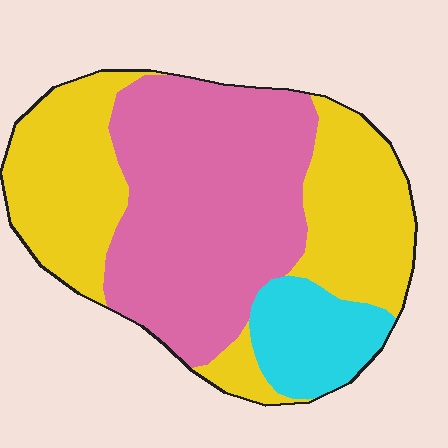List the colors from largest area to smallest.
From largest to smallest: pink, yellow, cyan.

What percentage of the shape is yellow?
Yellow covers 42% of the shape.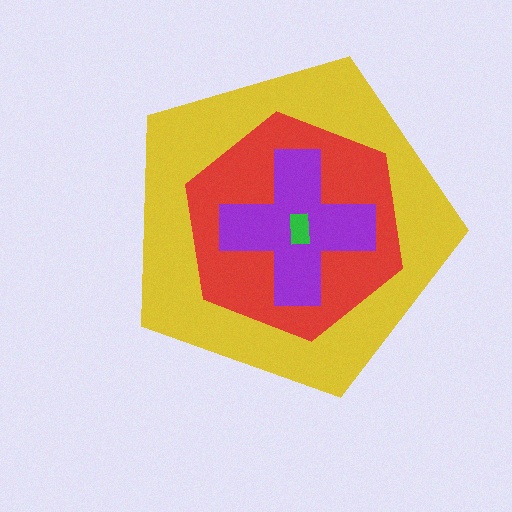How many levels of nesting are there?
4.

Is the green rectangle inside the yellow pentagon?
Yes.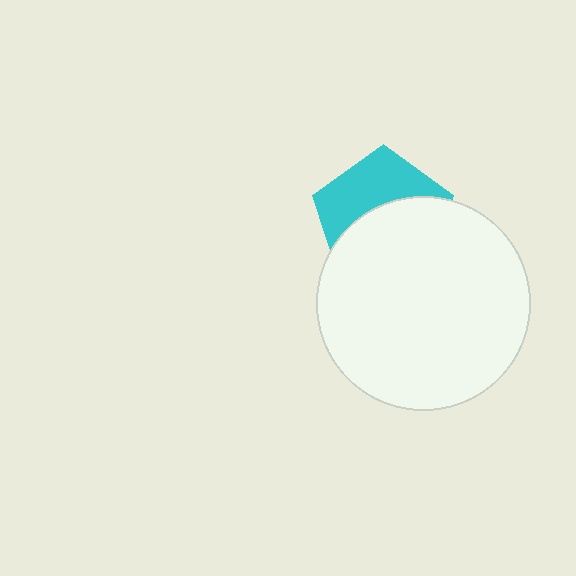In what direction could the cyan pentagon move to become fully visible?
The cyan pentagon could move up. That would shift it out from behind the white circle entirely.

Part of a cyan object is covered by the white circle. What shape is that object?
It is a pentagon.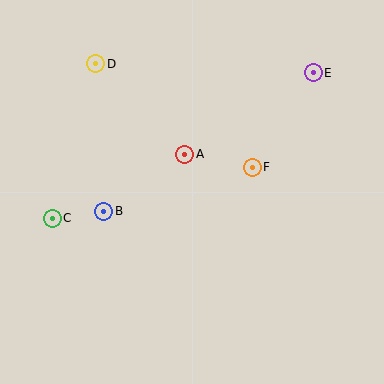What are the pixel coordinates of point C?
Point C is at (52, 219).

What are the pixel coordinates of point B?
Point B is at (104, 211).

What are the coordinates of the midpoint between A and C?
The midpoint between A and C is at (119, 186).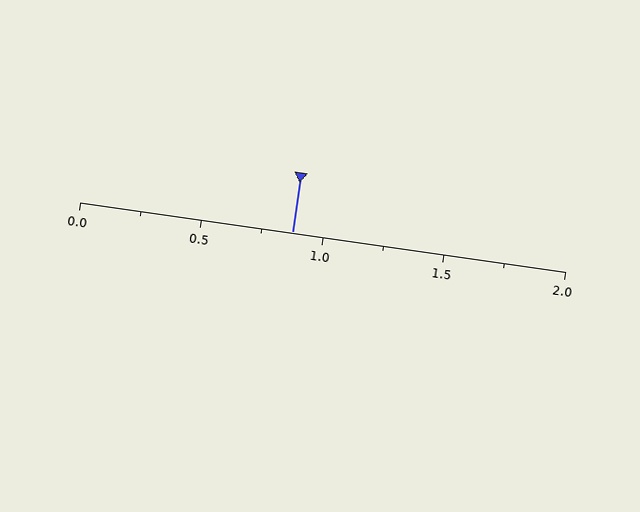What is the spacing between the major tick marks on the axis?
The major ticks are spaced 0.5 apart.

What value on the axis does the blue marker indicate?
The marker indicates approximately 0.88.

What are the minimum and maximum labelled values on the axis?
The axis runs from 0.0 to 2.0.